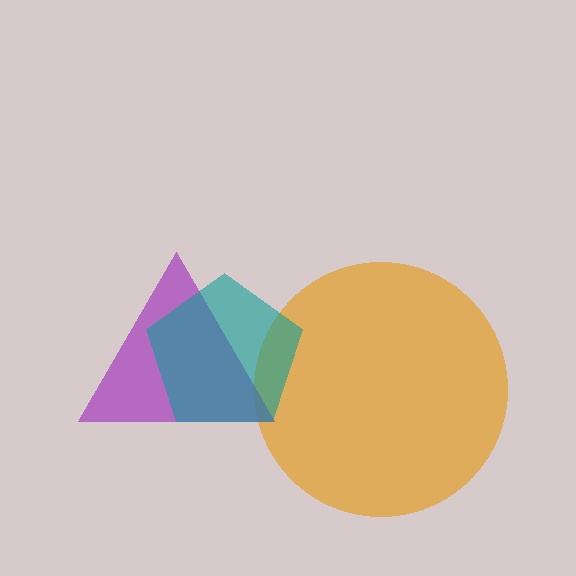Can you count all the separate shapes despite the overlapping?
Yes, there are 3 separate shapes.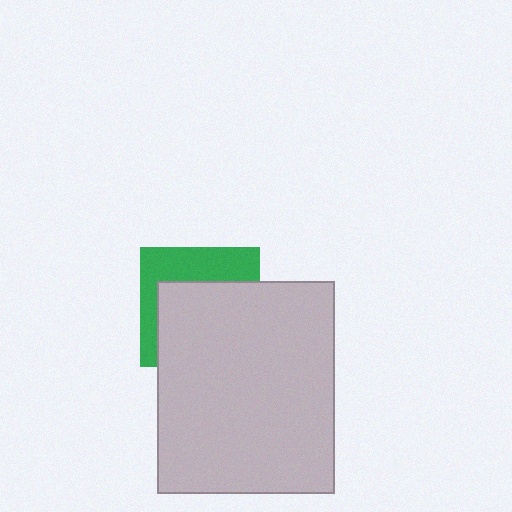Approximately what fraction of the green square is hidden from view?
Roughly 61% of the green square is hidden behind the light gray rectangle.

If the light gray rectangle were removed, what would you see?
You would see the complete green square.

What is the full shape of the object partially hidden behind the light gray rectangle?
The partially hidden object is a green square.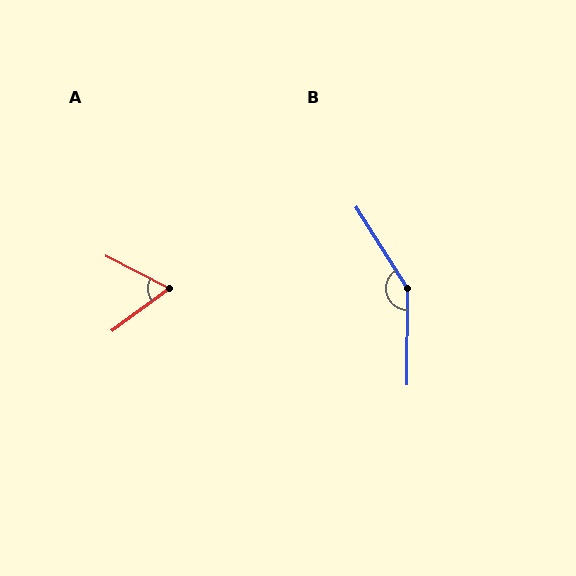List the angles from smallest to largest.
A (64°), B (148°).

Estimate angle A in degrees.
Approximately 64 degrees.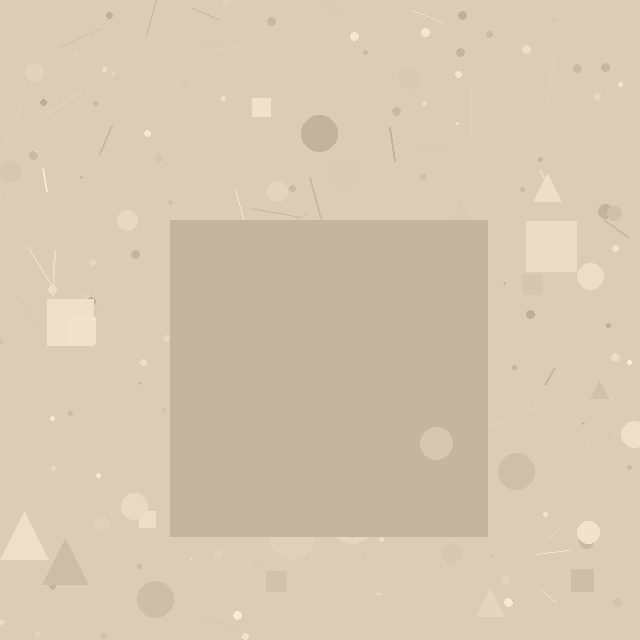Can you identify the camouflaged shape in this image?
The camouflaged shape is a square.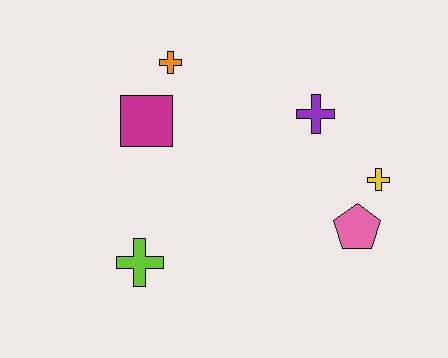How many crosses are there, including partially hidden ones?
There are 4 crosses.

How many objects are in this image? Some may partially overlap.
There are 6 objects.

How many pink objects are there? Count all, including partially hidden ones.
There is 1 pink object.